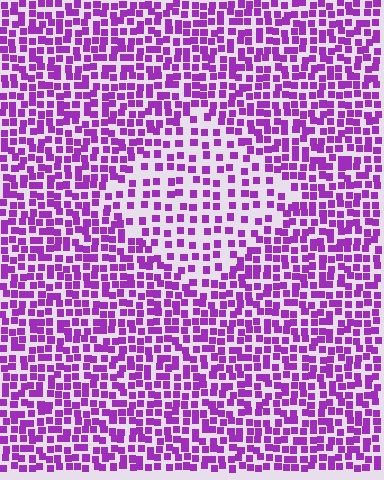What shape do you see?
I see a diamond.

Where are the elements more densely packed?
The elements are more densely packed outside the diamond boundary.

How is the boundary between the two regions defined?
The boundary is defined by a change in element density (approximately 1.9x ratio). All elements are the same color, size, and shape.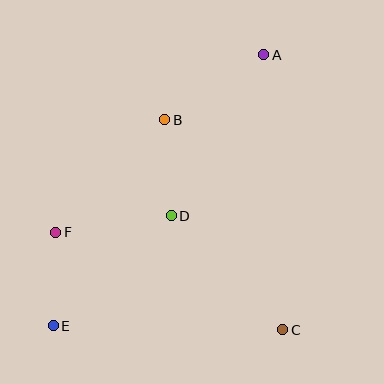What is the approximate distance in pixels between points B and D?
The distance between B and D is approximately 96 pixels.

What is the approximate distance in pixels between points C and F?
The distance between C and F is approximately 247 pixels.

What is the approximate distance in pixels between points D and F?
The distance between D and F is approximately 117 pixels.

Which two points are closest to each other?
Points E and F are closest to each other.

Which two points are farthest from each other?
Points A and E are farthest from each other.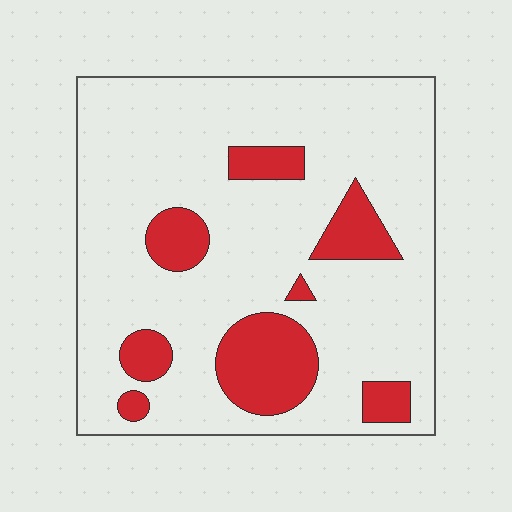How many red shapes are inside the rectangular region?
8.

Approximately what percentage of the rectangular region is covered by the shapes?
Approximately 20%.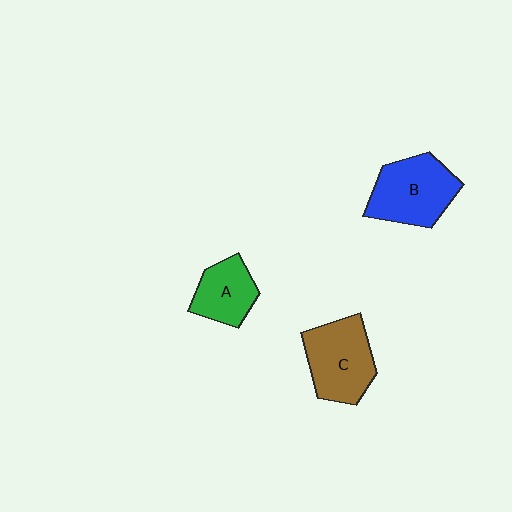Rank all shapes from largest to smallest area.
From largest to smallest: B (blue), C (brown), A (green).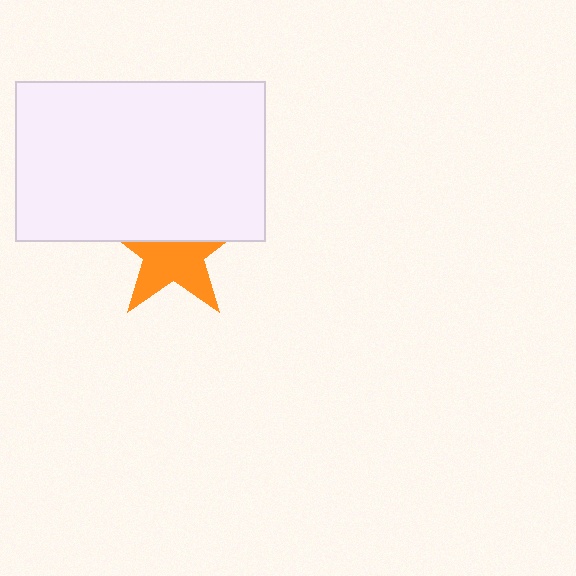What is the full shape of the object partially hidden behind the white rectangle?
The partially hidden object is an orange star.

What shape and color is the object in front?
The object in front is a white rectangle.